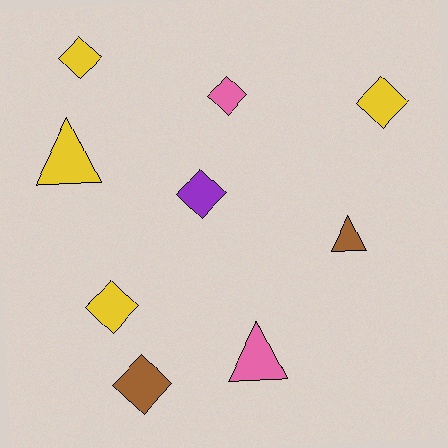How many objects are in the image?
There are 9 objects.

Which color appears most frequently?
Yellow, with 4 objects.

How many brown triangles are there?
There is 1 brown triangle.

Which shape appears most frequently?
Diamond, with 6 objects.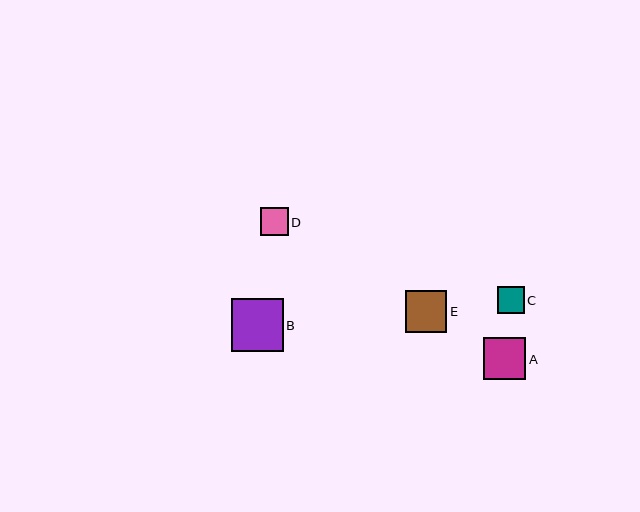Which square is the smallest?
Square C is the smallest with a size of approximately 27 pixels.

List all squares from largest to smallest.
From largest to smallest: B, A, E, D, C.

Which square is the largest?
Square B is the largest with a size of approximately 52 pixels.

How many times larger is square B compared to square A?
Square B is approximately 1.2 times the size of square A.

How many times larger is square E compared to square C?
Square E is approximately 1.5 times the size of square C.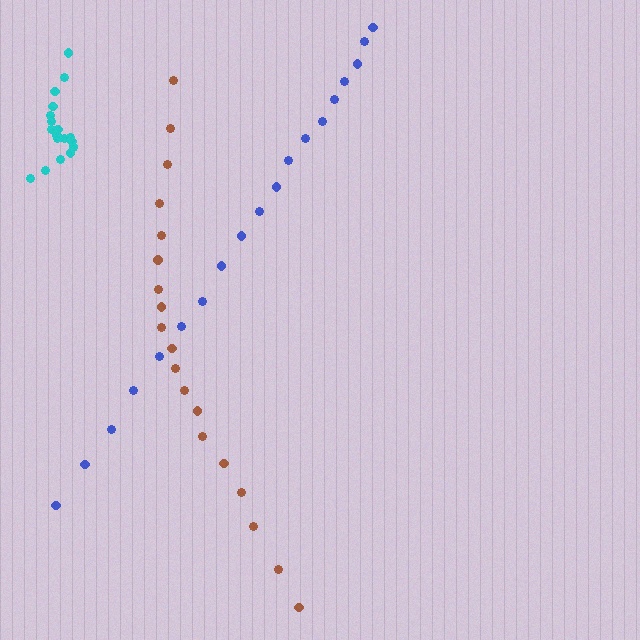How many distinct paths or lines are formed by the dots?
There are 3 distinct paths.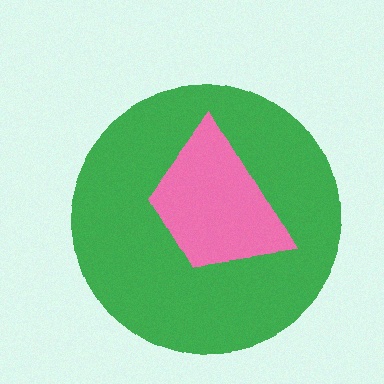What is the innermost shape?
The pink trapezoid.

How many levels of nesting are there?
2.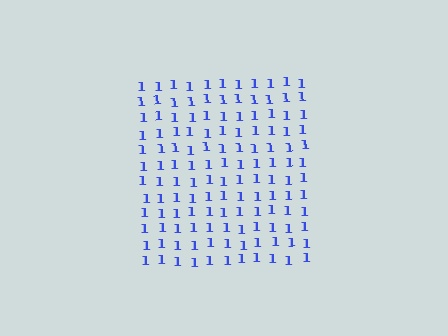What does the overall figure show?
The overall figure shows a square.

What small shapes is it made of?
It is made of small digit 1's.